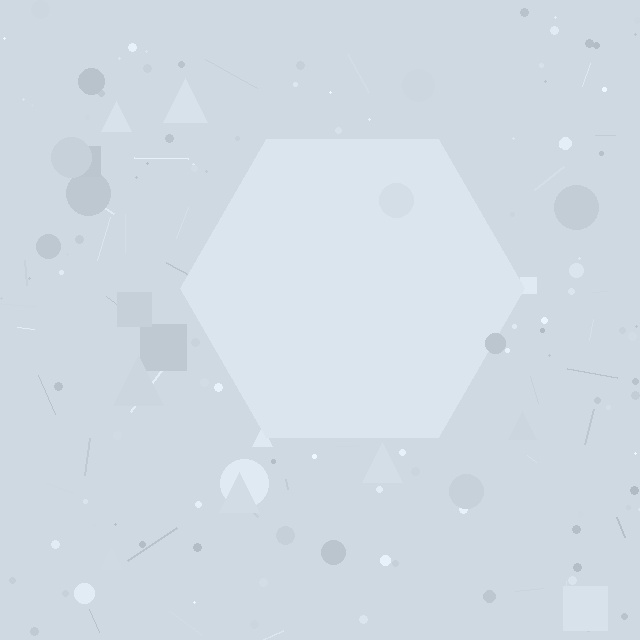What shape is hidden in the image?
A hexagon is hidden in the image.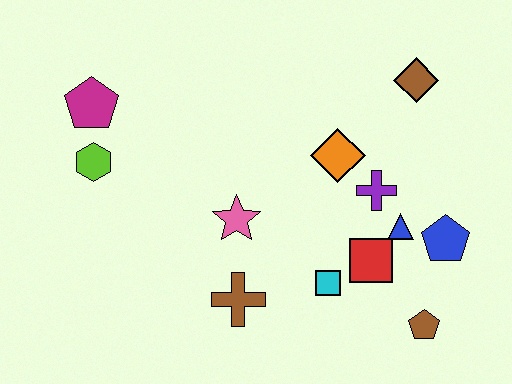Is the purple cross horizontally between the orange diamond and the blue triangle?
Yes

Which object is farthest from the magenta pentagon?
The brown pentagon is farthest from the magenta pentagon.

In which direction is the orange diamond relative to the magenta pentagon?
The orange diamond is to the right of the magenta pentagon.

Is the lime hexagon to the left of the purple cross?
Yes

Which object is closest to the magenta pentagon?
The lime hexagon is closest to the magenta pentagon.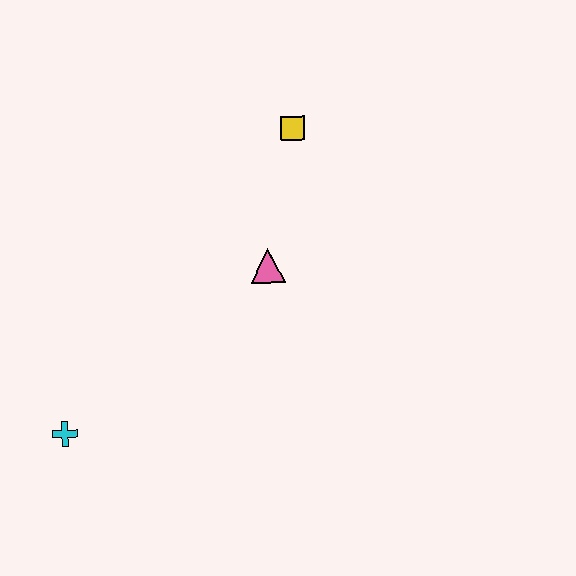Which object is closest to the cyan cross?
The pink triangle is closest to the cyan cross.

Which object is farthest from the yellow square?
The cyan cross is farthest from the yellow square.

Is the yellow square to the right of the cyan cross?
Yes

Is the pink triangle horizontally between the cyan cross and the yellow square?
Yes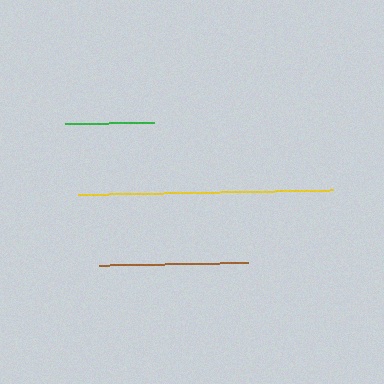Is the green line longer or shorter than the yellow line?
The yellow line is longer than the green line.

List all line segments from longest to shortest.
From longest to shortest: yellow, brown, green.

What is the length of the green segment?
The green segment is approximately 89 pixels long.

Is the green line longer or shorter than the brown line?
The brown line is longer than the green line.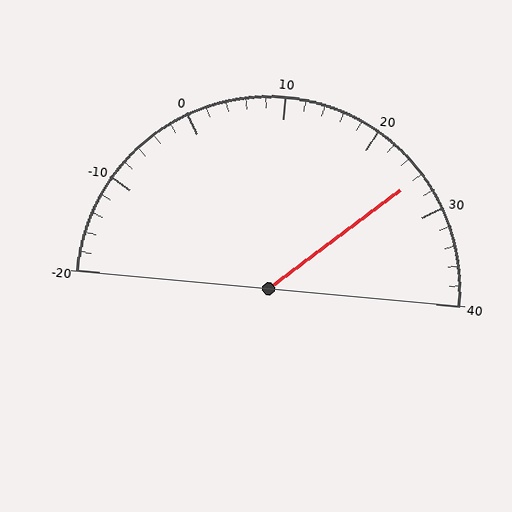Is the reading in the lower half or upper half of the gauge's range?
The reading is in the upper half of the range (-20 to 40).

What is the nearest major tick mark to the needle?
The nearest major tick mark is 30.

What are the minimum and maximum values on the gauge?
The gauge ranges from -20 to 40.